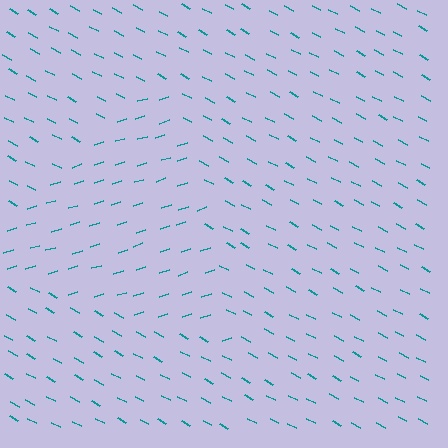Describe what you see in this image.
The image is filled with small teal line segments. A triangle region in the image has lines oriented differently from the surrounding lines, creating a visible texture boundary.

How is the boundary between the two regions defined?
The boundary is defined purely by a change in line orientation (approximately 45 degrees difference). All lines are the same color and thickness.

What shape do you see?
I see a triangle.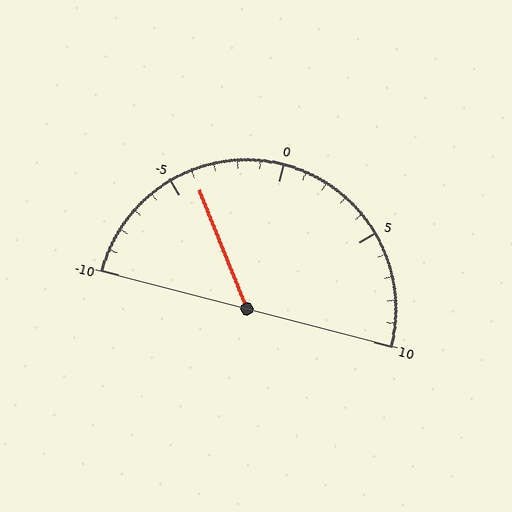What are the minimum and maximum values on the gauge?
The gauge ranges from -10 to 10.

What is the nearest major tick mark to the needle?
The nearest major tick mark is -5.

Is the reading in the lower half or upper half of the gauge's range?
The reading is in the lower half of the range (-10 to 10).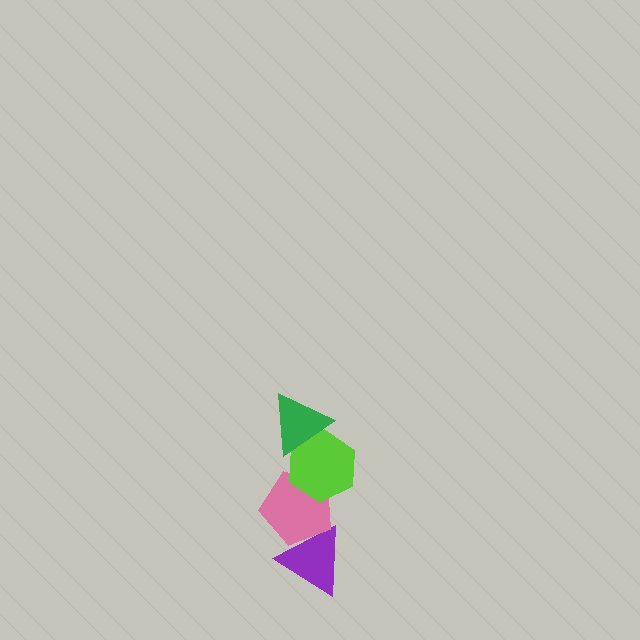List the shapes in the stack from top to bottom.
From top to bottom: the green triangle, the lime hexagon, the pink pentagon, the purple triangle.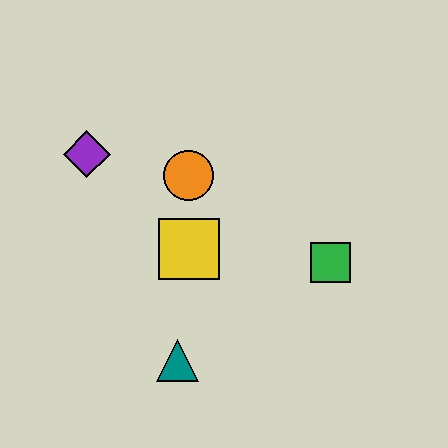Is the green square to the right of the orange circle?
Yes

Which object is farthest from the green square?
The purple diamond is farthest from the green square.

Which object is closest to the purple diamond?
The orange circle is closest to the purple diamond.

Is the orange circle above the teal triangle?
Yes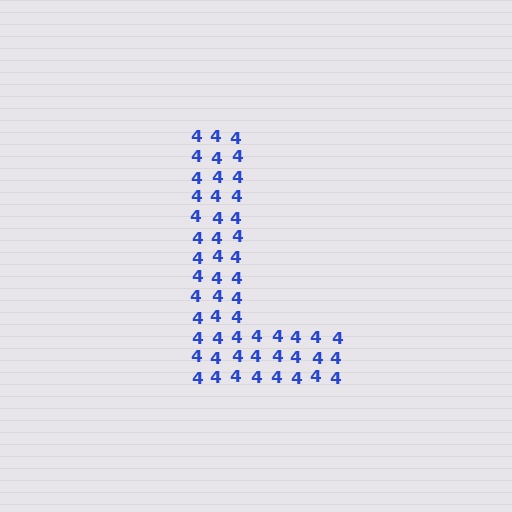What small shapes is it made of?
It is made of small digit 4's.